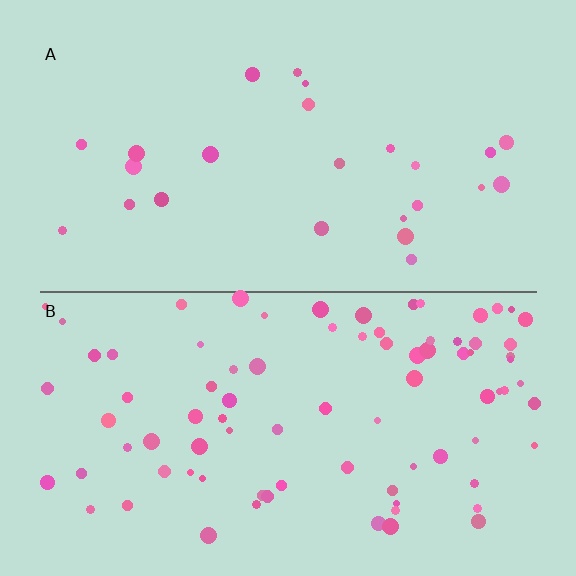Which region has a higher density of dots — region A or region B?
B (the bottom).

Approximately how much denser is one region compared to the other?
Approximately 3.5× — region B over region A.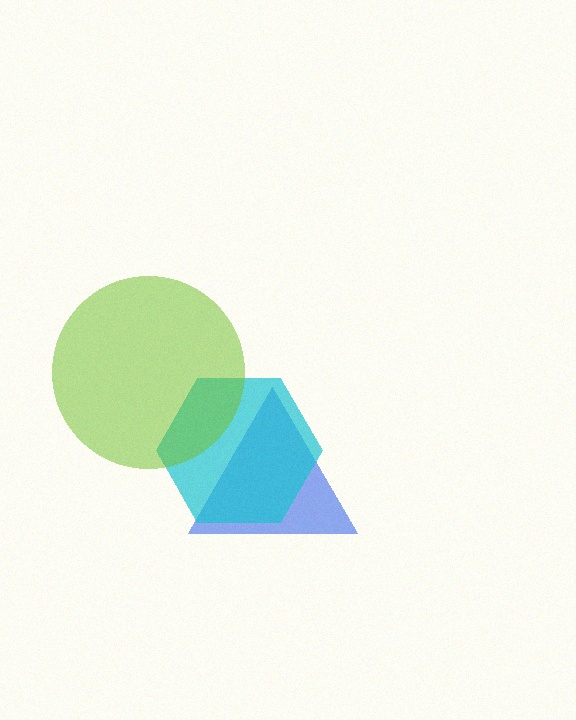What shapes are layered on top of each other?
The layered shapes are: a blue triangle, a cyan hexagon, a lime circle.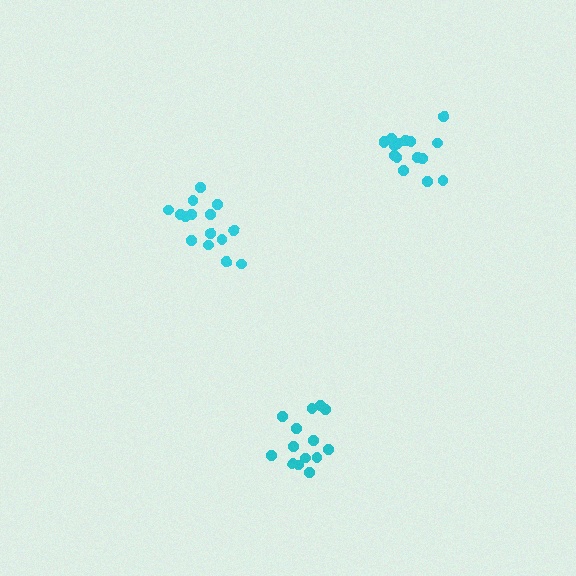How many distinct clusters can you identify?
There are 3 distinct clusters.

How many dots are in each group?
Group 1: 15 dots, Group 2: 14 dots, Group 3: 16 dots (45 total).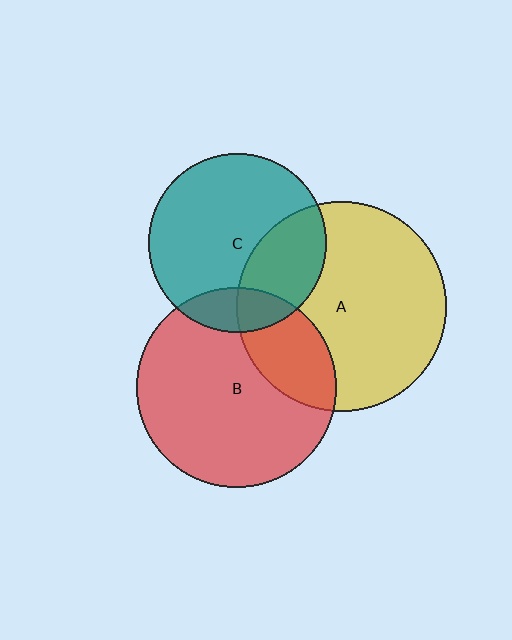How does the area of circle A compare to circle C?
Approximately 1.4 times.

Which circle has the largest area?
Circle A (yellow).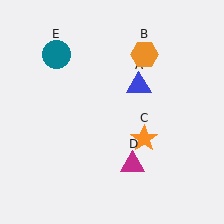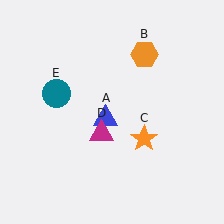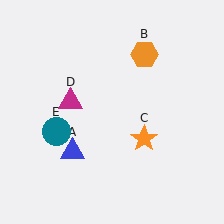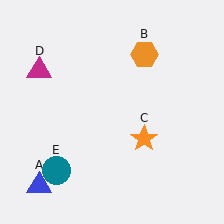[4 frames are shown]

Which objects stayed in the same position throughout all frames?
Orange hexagon (object B) and orange star (object C) remained stationary.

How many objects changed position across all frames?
3 objects changed position: blue triangle (object A), magenta triangle (object D), teal circle (object E).